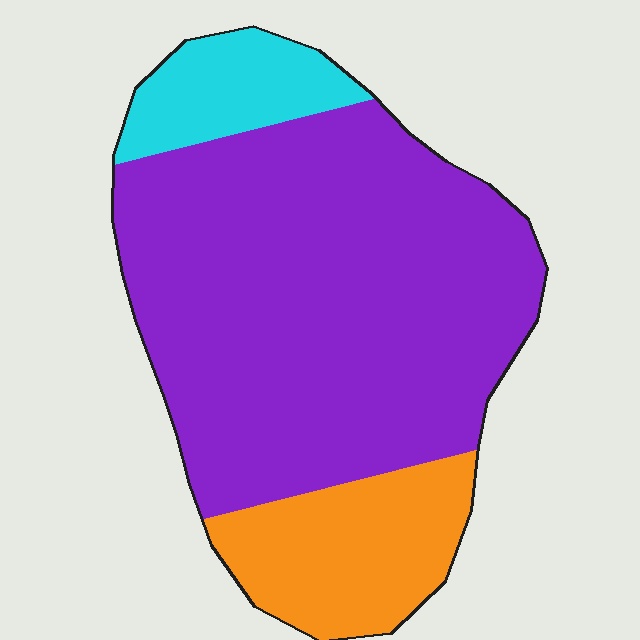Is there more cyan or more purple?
Purple.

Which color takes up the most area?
Purple, at roughly 70%.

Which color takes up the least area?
Cyan, at roughly 10%.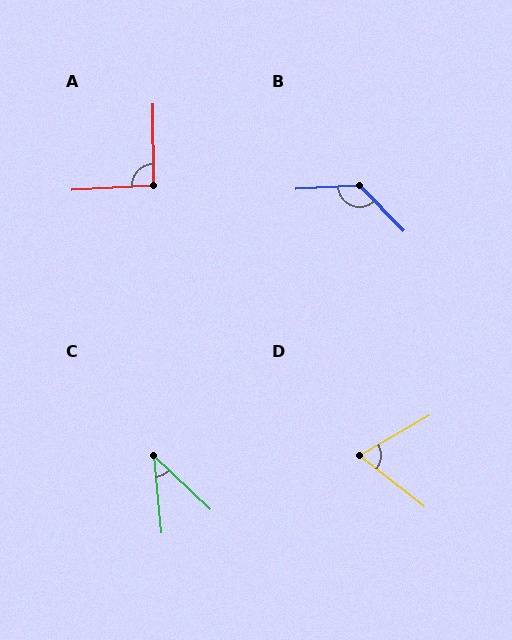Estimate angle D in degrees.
Approximately 68 degrees.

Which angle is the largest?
B, at approximately 131 degrees.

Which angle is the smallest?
C, at approximately 41 degrees.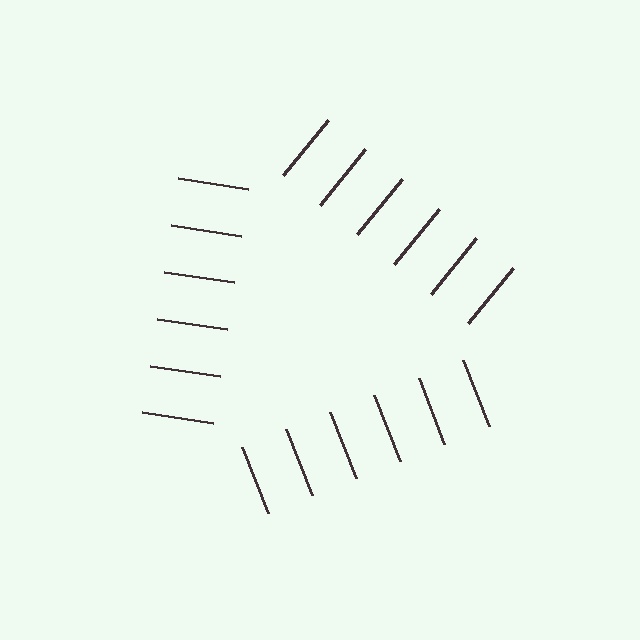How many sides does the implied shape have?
3 sides — the line-ends trace a triangle.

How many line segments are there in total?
18 — 6 along each of the 3 edges.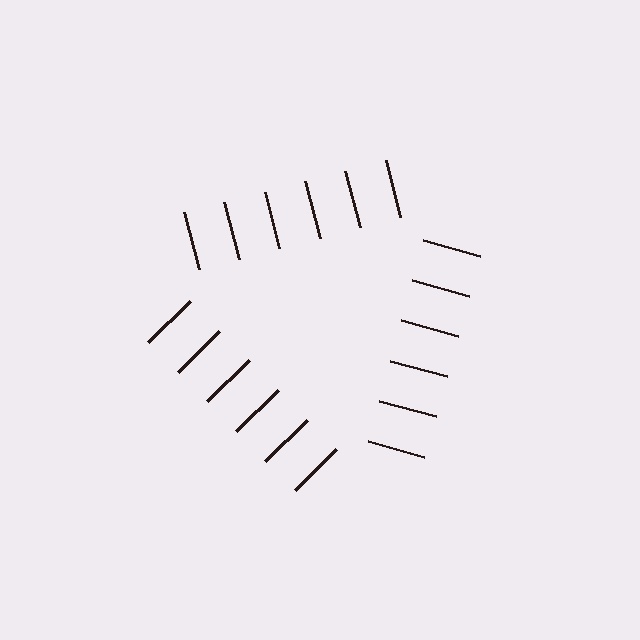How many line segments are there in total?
18 — 6 along each of the 3 edges.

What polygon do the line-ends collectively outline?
An illusory triangle — the line segments terminate on its edges but no continuous stroke is drawn.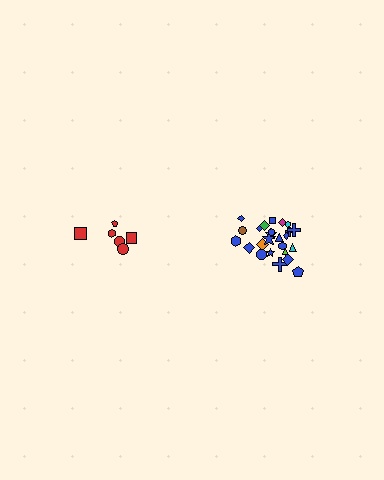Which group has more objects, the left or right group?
The right group.